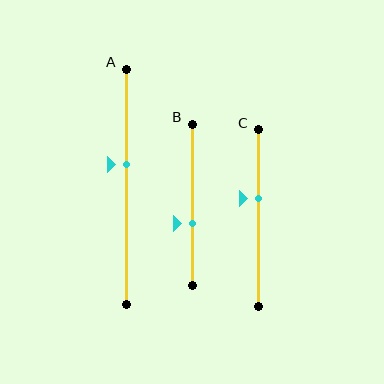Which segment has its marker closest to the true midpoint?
Segment A has its marker closest to the true midpoint.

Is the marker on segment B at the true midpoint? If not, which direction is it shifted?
No, the marker on segment B is shifted downward by about 11% of the segment length.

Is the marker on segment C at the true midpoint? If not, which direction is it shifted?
No, the marker on segment C is shifted upward by about 11% of the segment length.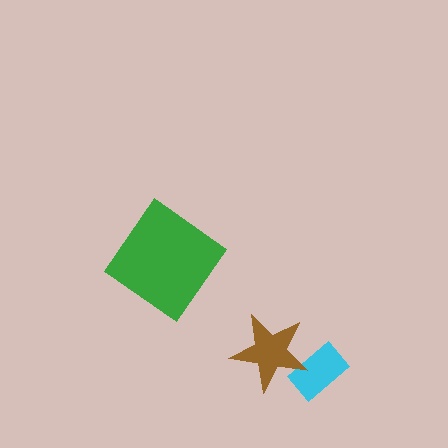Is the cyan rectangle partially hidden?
Yes, it is partially covered by another shape.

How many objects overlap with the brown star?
1 object overlaps with the brown star.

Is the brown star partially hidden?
No, no other shape covers it.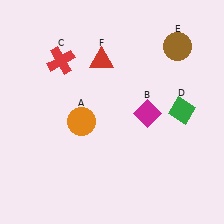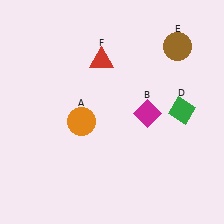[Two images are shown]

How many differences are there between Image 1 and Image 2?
There is 1 difference between the two images.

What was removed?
The red cross (C) was removed in Image 2.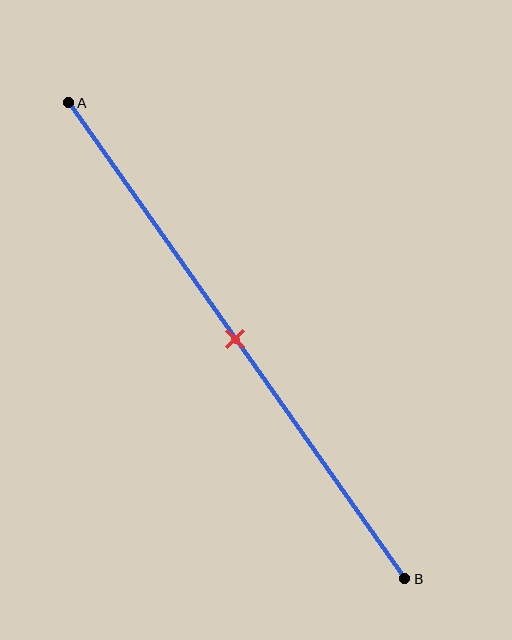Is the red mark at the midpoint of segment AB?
Yes, the mark is approximately at the midpoint.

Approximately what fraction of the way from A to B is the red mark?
The red mark is approximately 50% of the way from A to B.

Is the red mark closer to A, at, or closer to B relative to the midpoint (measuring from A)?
The red mark is approximately at the midpoint of segment AB.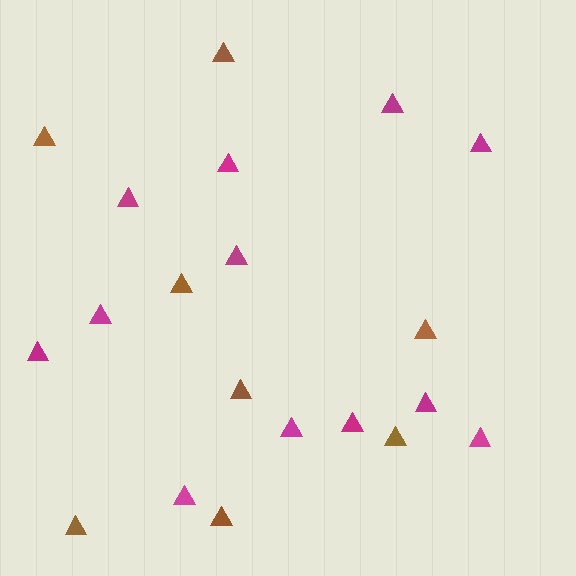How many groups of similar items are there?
There are 2 groups: one group of magenta triangles (12) and one group of brown triangles (8).